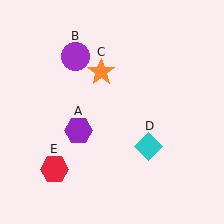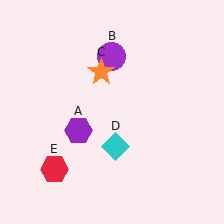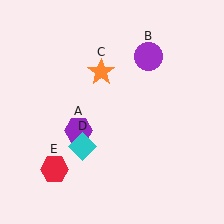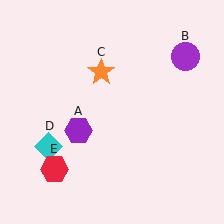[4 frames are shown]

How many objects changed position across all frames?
2 objects changed position: purple circle (object B), cyan diamond (object D).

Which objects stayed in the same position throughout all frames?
Purple hexagon (object A) and orange star (object C) and red hexagon (object E) remained stationary.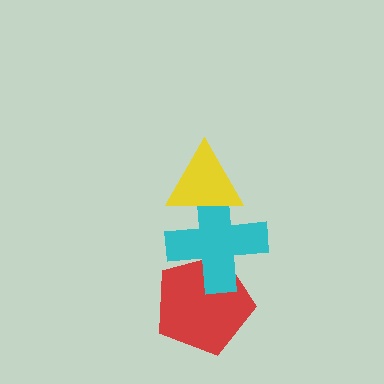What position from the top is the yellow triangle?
The yellow triangle is 1st from the top.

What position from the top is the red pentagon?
The red pentagon is 3rd from the top.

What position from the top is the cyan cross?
The cyan cross is 2nd from the top.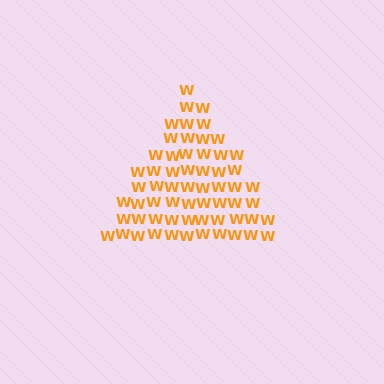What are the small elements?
The small elements are letter W's.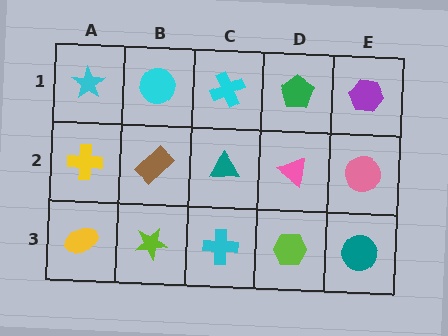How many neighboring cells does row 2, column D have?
4.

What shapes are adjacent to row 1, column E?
A pink circle (row 2, column E), a green pentagon (row 1, column D).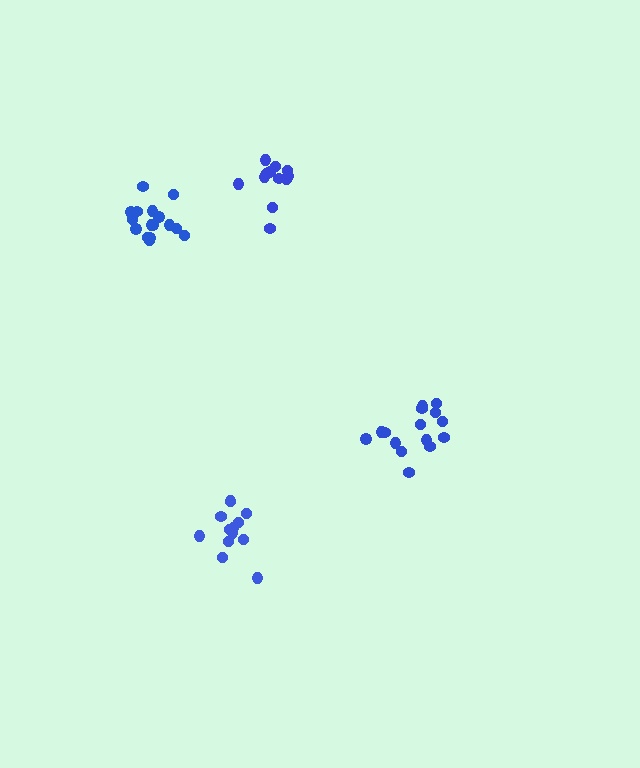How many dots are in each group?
Group 1: 15 dots, Group 2: 12 dots, Group 3: 16 dots, Group 4: 13 dots (56 total).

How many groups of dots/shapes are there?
There are 4 groups.